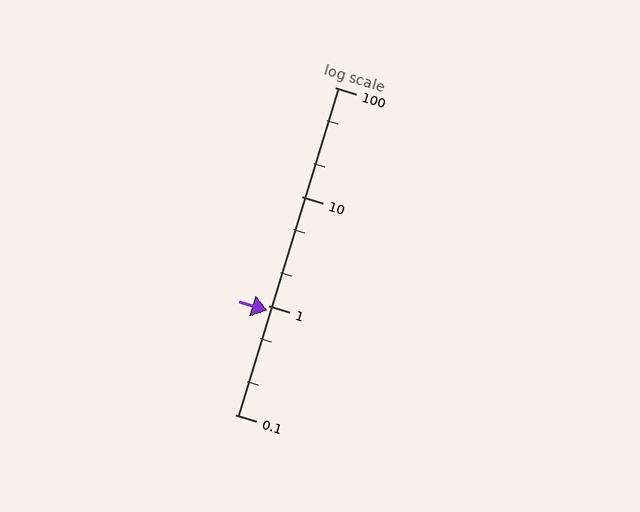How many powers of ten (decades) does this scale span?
The scale spans 3 decades, from 0.1 to 100.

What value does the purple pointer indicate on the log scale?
The pointer indicates approximately 0.9.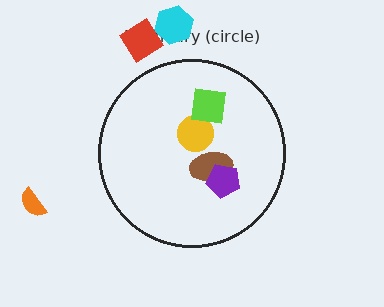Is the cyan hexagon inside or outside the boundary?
Outside.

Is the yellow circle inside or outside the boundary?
Inside.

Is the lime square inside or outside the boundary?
Inside.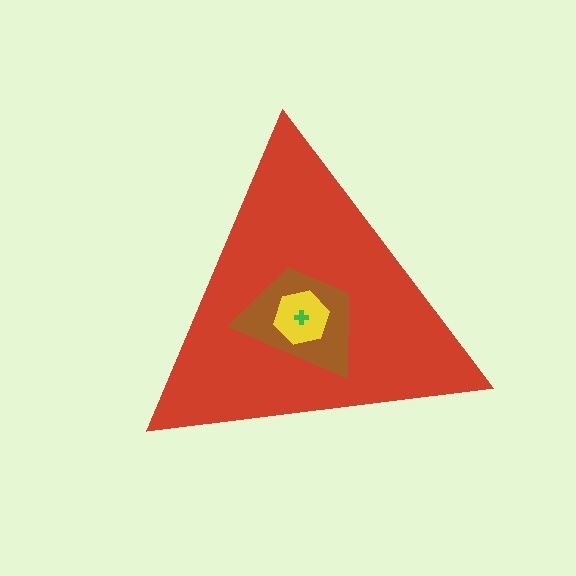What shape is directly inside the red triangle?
The brown trapezoid.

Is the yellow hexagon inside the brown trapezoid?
Yes.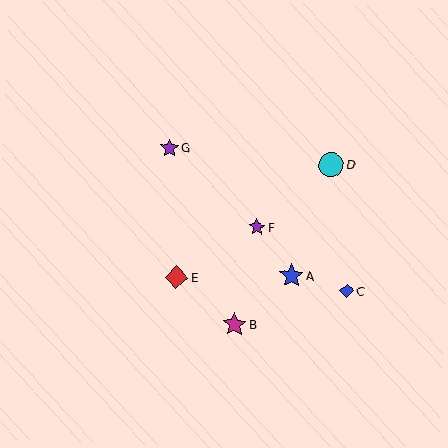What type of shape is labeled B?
Shape B is a magenta star.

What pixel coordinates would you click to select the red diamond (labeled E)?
Click at (176, 277) to select the red diamond E.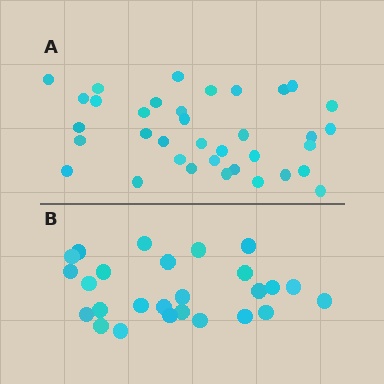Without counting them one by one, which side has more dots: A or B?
Region A (the top region) has more dots.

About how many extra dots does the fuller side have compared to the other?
Region A has roughly 10 or so more dots than region B.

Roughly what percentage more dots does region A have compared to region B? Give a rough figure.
About 40% more.